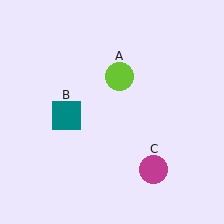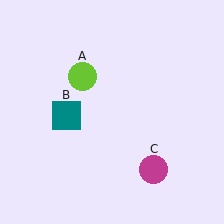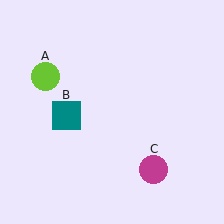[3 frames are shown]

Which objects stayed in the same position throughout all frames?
Teal square (object B) and magenta circle (object C) remained stationary.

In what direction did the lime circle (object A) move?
The lime circle (object A) moved left.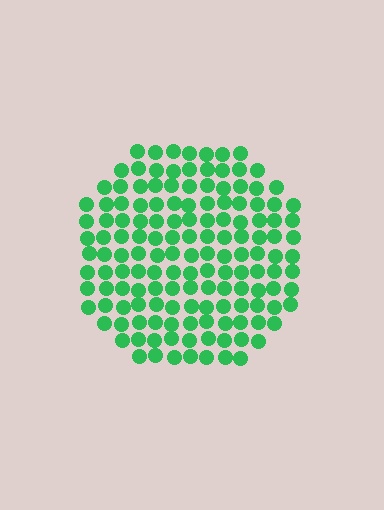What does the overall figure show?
The overall figure shows a circle.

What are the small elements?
The small elements are circles.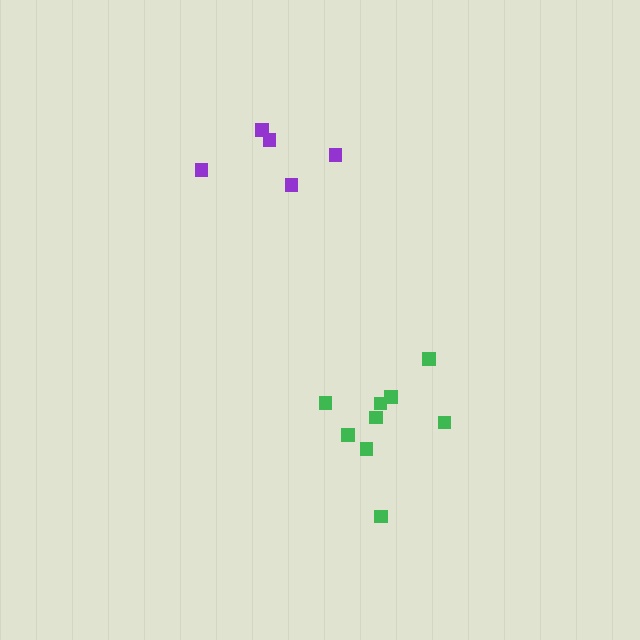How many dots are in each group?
Group 1: 5 dots, Group 2: 9 dots (14 total).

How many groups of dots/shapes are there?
There are 2 groups.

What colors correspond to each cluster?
The clusters are colored: purple, green.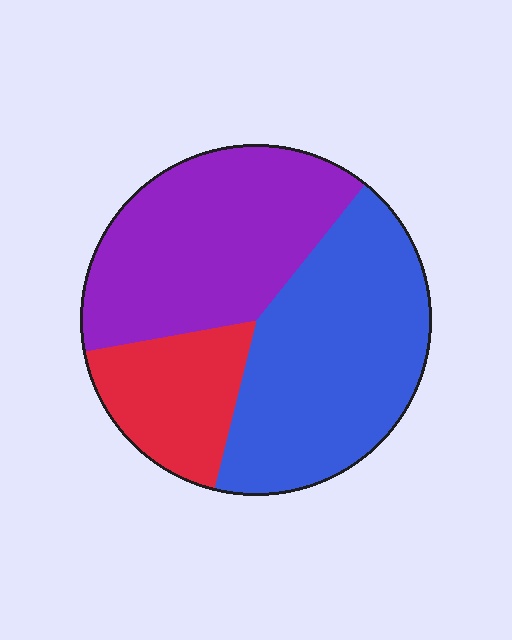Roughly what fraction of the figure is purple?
Purple takes up about two fifths (2/5) of the figure.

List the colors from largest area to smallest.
From largest to smallest: blue, purple, red.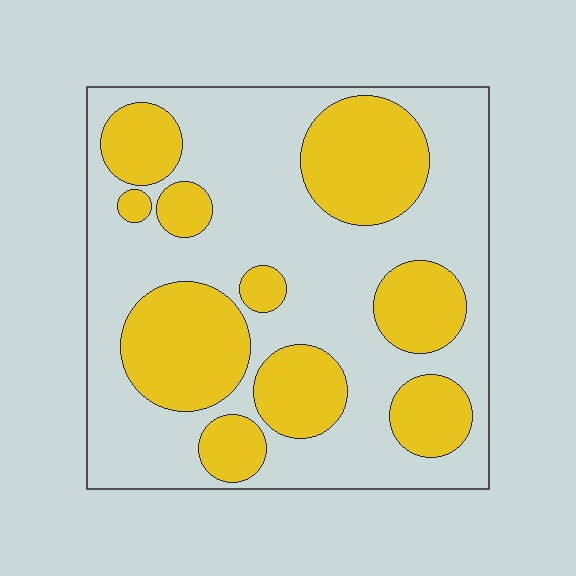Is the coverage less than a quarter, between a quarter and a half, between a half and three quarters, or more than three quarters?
Between a quarter and a half.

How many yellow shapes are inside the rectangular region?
10.